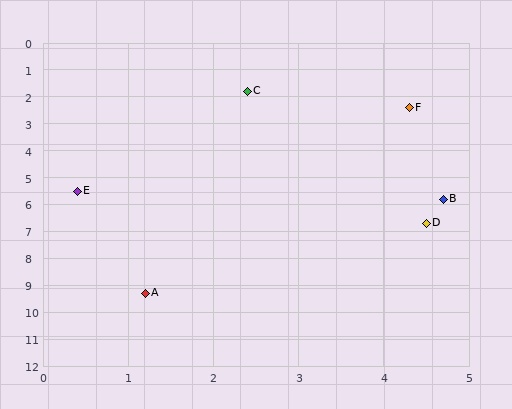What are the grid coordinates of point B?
Point B is at approximately (4.7, 5.8).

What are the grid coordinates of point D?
Point D is at approximately (4.5, 6.7).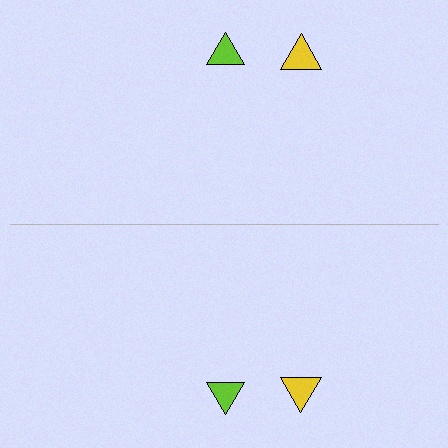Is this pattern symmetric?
Yes, this pattern has bilateral (reflection) symmetry.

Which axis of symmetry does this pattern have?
The pattern has a horizontal axis of symmetry running through the center of the image.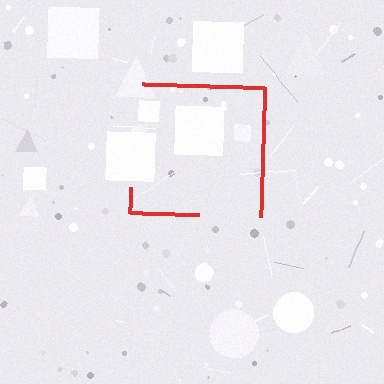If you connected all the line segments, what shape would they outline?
They would outline a square.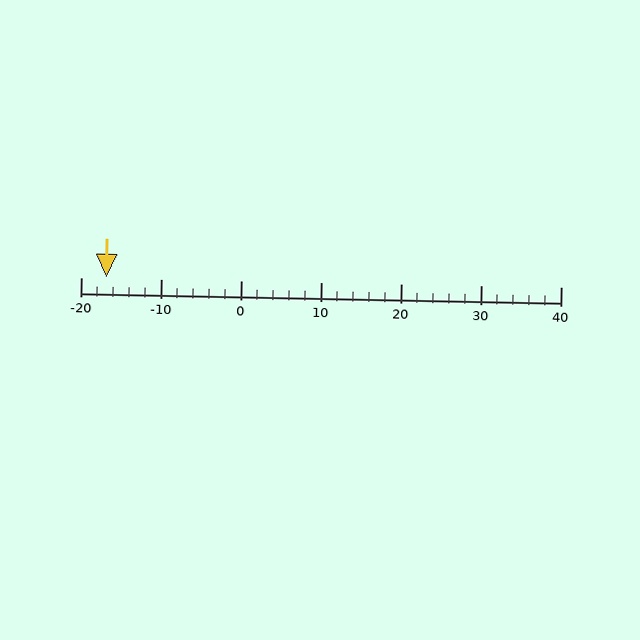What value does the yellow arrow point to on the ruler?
The yellow arrow points to approximately -17.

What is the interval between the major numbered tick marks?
The major tick marks are spaced 10 units apart.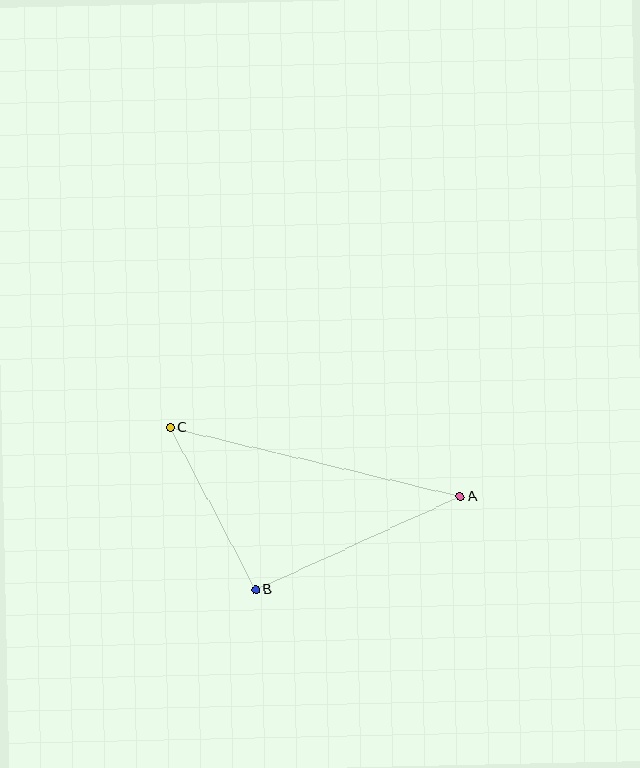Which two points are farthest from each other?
Points A and C are farthest from each other.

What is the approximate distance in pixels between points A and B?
The distance between A and B is approximately 225 pixels.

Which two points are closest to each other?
Points B and C are closest to each other.